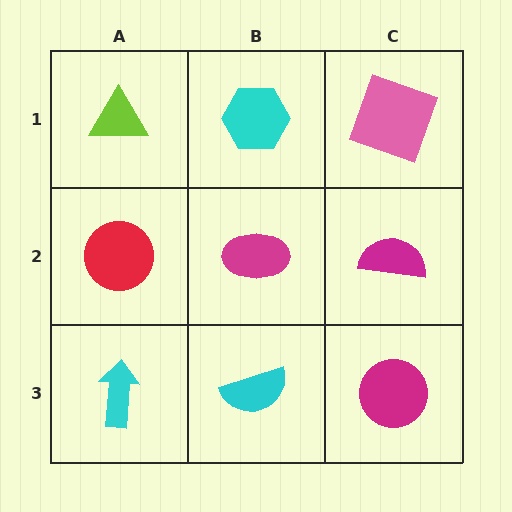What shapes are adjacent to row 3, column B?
A magenta ellipse (row 2, column B), a cyan arrow (row 3, column A), a magenta circle (row 3, column C).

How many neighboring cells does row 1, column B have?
3.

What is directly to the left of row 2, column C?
A magenta ellipse.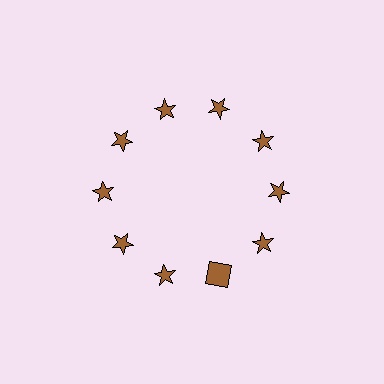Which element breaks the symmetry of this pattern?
The brown square at roughly the 5 o'clock position breaks the symmetry. All other shapes are brown stars.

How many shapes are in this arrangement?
There are 10 shapes arranged in a ring pattern.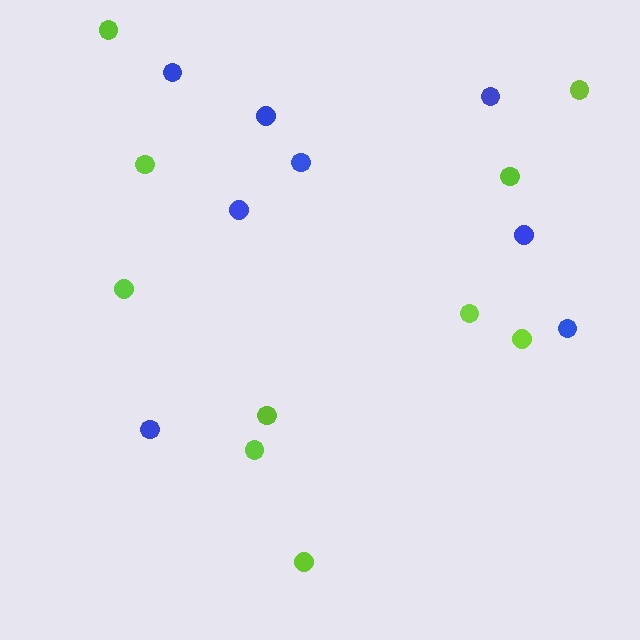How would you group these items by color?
There are 2 groups: one group of blue circles (8) and one group of lime circles (10).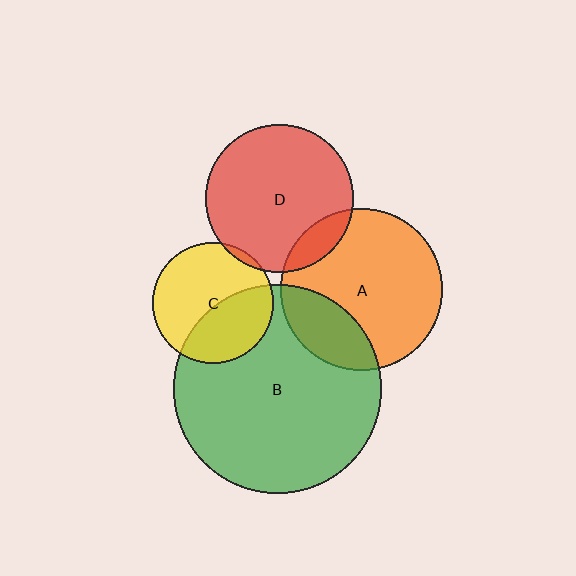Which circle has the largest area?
Circle B (green).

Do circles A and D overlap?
Yes.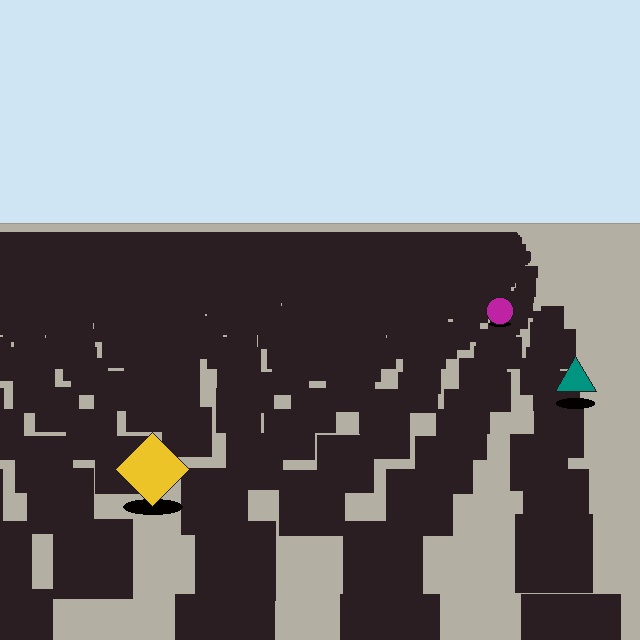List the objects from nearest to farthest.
From nearest to farthest: the yellow diamond, the teal triangle, the magenta circle.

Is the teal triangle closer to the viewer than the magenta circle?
Yes. The teal triangle is closer — you can tell from the texture gradient: the ground texture is coarser near it.